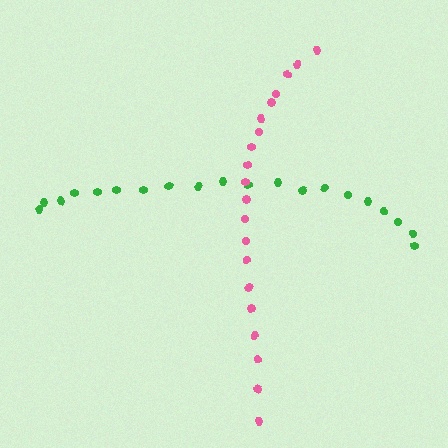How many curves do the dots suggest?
There are 2 distinct paths.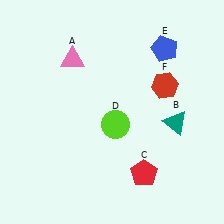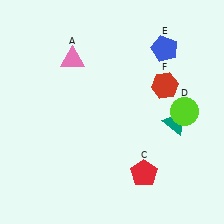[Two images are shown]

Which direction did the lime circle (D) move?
The lime circle (D) moved right.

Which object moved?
The lime circle (D) moved right.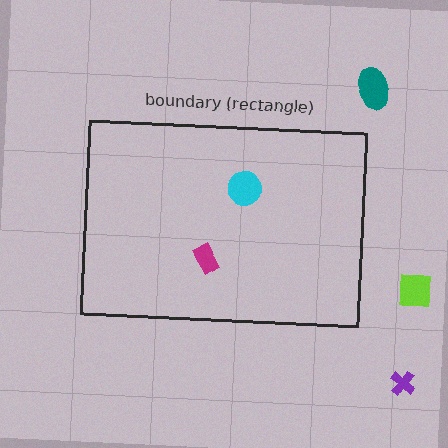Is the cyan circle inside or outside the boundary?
Inside.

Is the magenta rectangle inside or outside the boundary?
Inside.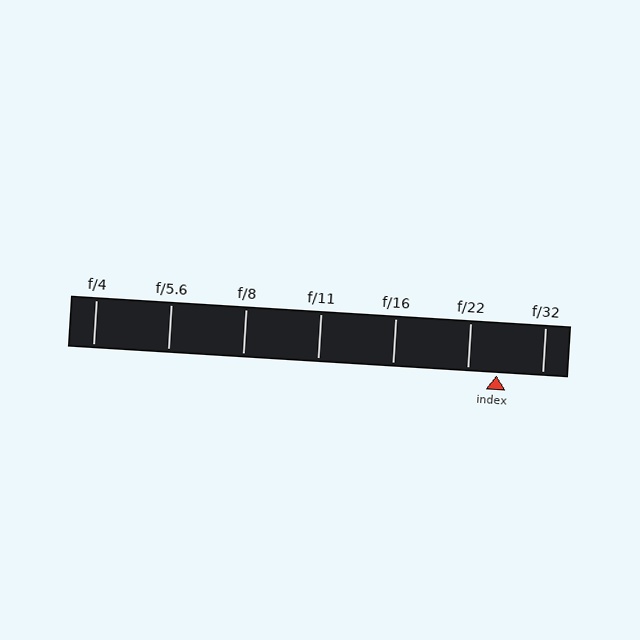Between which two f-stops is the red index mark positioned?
The index mark is between f/22 and f/32.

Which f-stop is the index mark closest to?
The index mark is closest to f/22.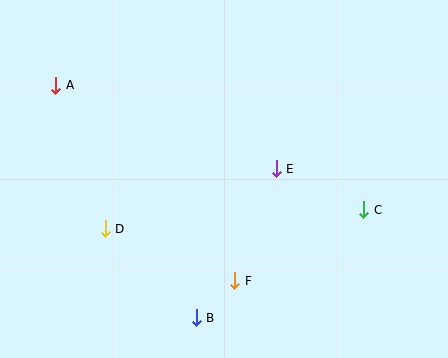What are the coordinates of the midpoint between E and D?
The midpoint between E and D is at (191, 199).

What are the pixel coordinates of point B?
Point B is at (196, 318).